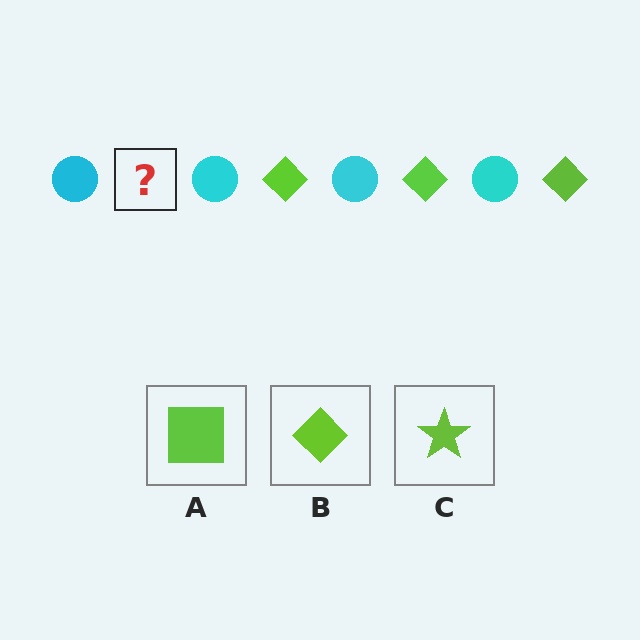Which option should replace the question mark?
Option B.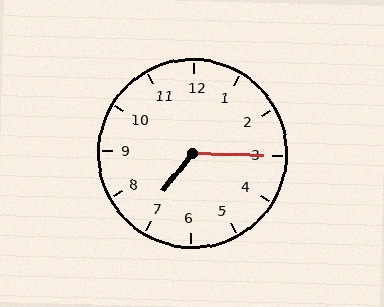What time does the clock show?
7:15.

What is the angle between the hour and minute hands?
Approximately 128 degrees.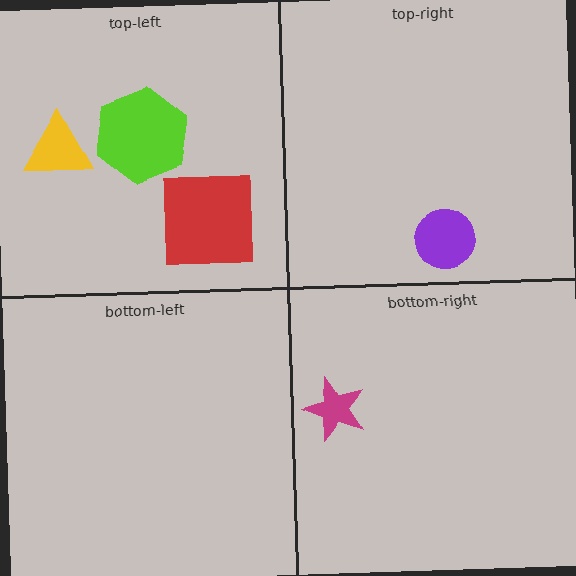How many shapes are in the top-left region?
3.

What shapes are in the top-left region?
The lime hexagon, the red square, the yellow triangle.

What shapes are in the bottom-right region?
The magenta star.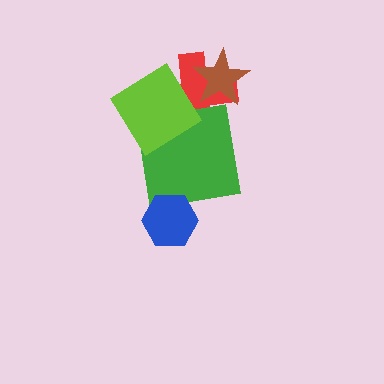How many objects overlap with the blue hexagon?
1 object overlaps with the blue hexagon.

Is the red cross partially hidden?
Yes, it is partially covered by another shape.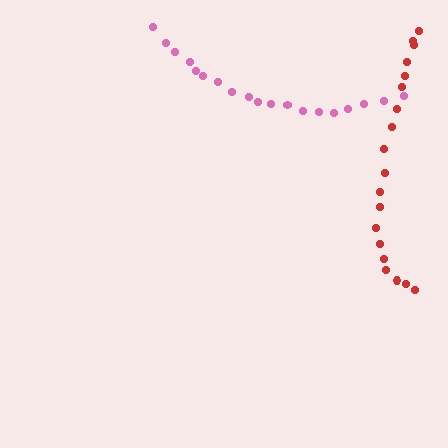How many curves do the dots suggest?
There are 2 distinct paths.